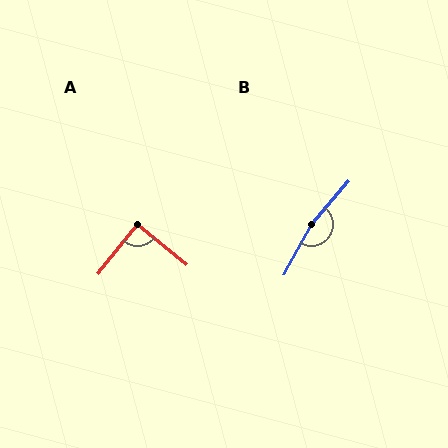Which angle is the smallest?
A, at approximately 90 degrees.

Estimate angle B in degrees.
Approximately 168 degrees.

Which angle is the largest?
B, at approximately 168 degrees.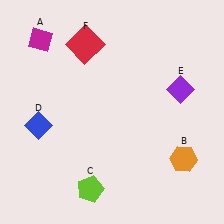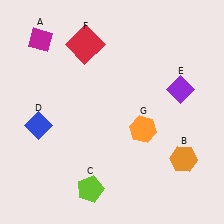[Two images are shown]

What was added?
An orange hexagon (G) was added in Image 2.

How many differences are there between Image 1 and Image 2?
There is 1 difference between the two images.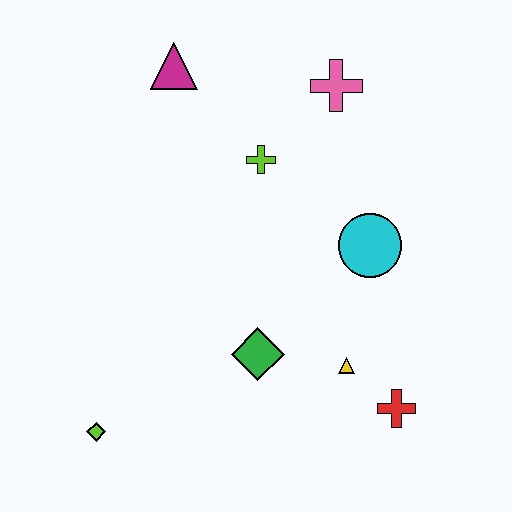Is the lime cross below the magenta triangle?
Yes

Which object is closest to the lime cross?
The pink cross is closest to the lime cross.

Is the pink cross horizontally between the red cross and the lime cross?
Yes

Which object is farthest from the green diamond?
The magenta triangle is farthest from the green diamond.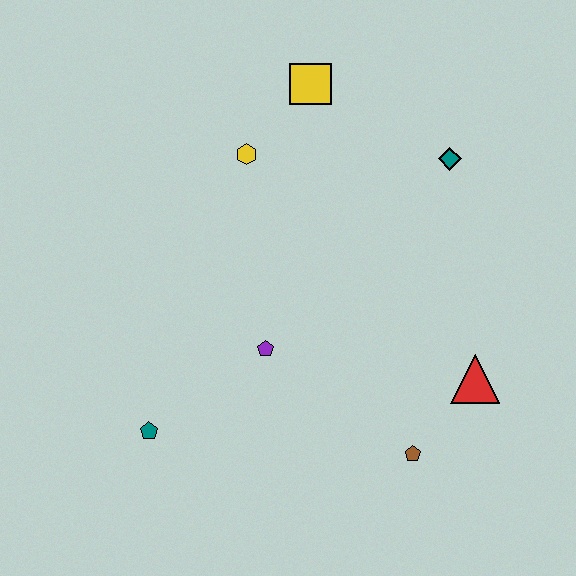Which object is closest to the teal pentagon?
The purple pentagon is closest to the teal pentagon.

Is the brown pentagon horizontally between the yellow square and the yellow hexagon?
No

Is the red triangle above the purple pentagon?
No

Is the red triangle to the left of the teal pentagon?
No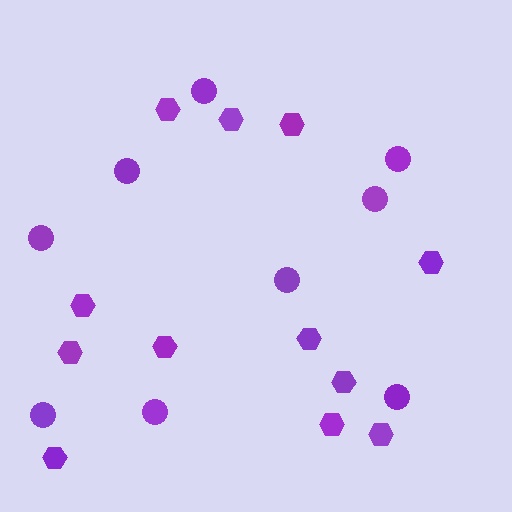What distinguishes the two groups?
There are 2 groups: one group of hexagons (12) and one group of circles (9).